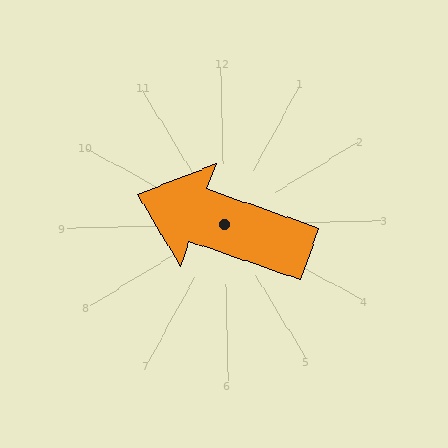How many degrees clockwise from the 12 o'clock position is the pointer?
Approximately 291 degrees.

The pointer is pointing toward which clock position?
Roughly 10 o'clock.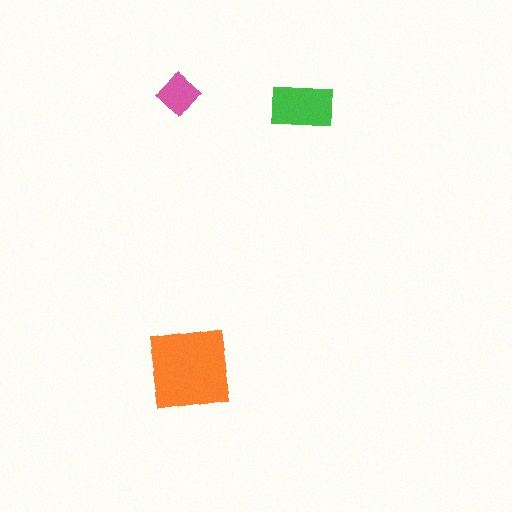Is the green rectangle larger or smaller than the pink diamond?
Larger.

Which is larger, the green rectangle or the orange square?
The orange square.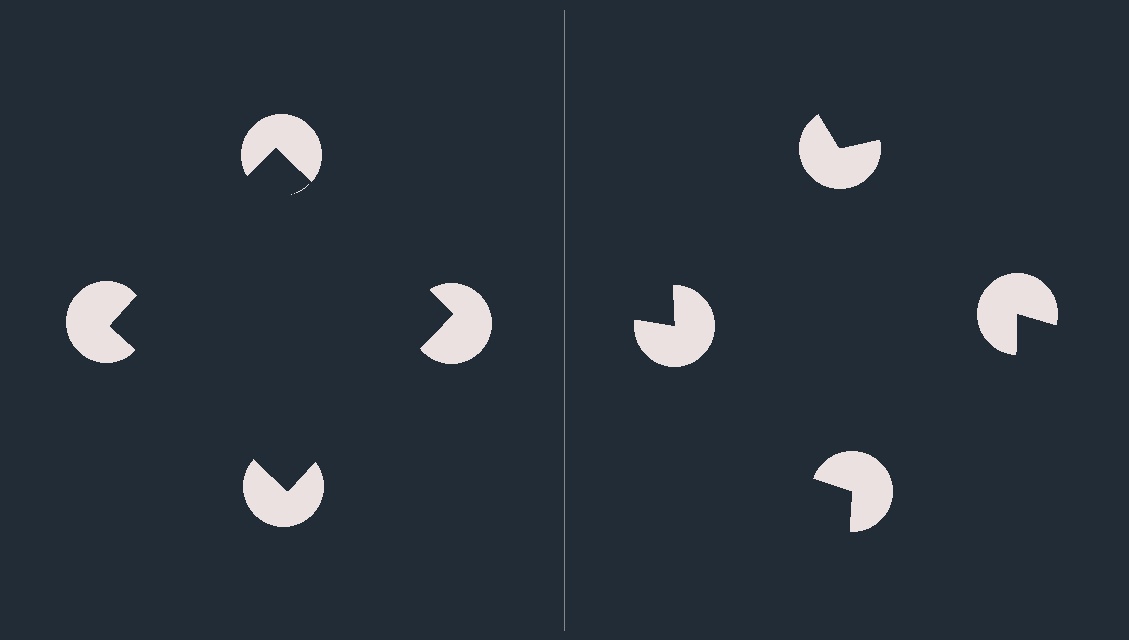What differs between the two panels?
The pac-man discs are positioned identically on both sides; only the wedge orientations differ. On the left they align to a square; on the right they are misaligned.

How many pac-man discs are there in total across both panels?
8 — 4 on each side.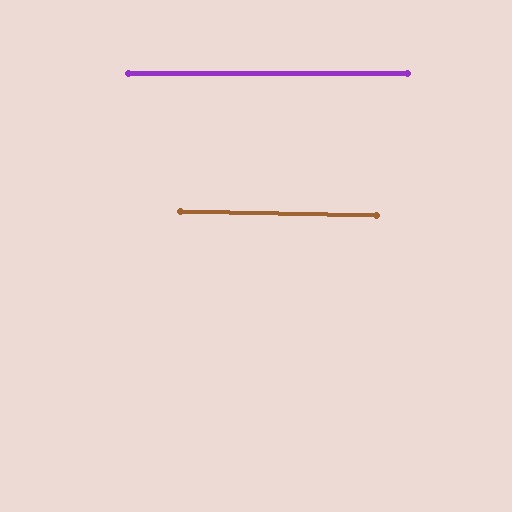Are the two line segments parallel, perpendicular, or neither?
Parallel — their directions differ by only 1.3°.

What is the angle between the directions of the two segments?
Approximately 1 degree.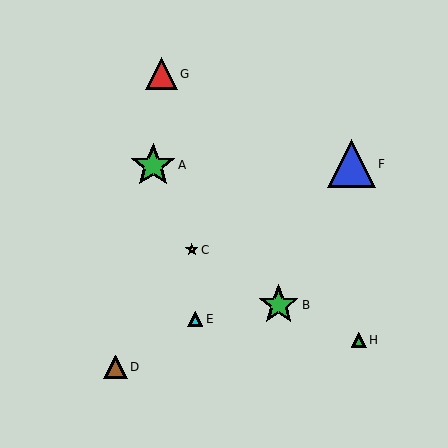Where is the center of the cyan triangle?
The center of the cyan triangle is at (195, 319).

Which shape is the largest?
The blue triangle (labeled F) is the largest.